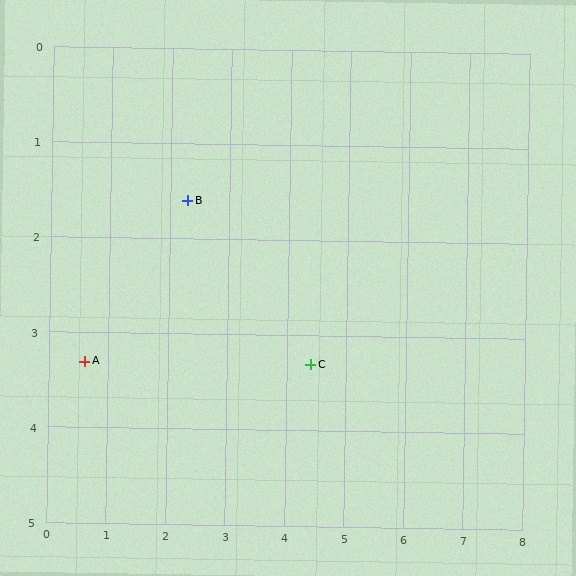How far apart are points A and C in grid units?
Points A and C are about 3.8 grid units apart.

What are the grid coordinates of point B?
Point B is at approximately (2.3, 1.6).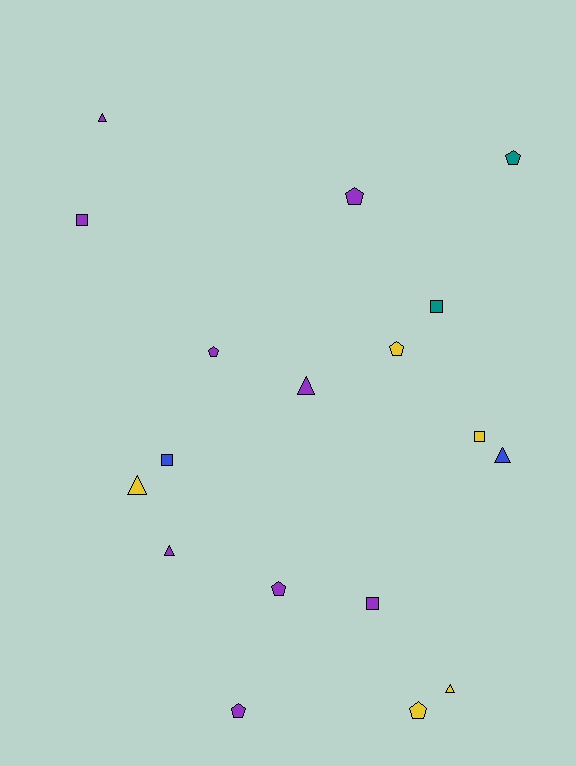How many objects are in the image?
There are 18 objects.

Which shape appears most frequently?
Pentagon, with 7 objects.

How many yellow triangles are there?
There are 2 yellow triangles.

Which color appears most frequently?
Purple, with 9 objects.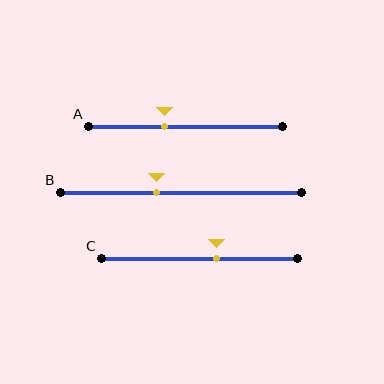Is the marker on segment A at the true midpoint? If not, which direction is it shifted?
No, the marker on segment A is shifted to the left by about 11% of the segment length.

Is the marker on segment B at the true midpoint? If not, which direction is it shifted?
No, the marker on segment B is shifted to the left by about 10% of the segment length.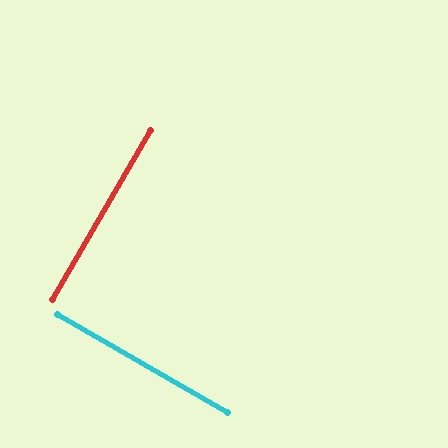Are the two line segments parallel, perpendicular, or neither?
Perpendicular — they meet at approximately 90°.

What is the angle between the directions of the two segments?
Approximately 90 degrees.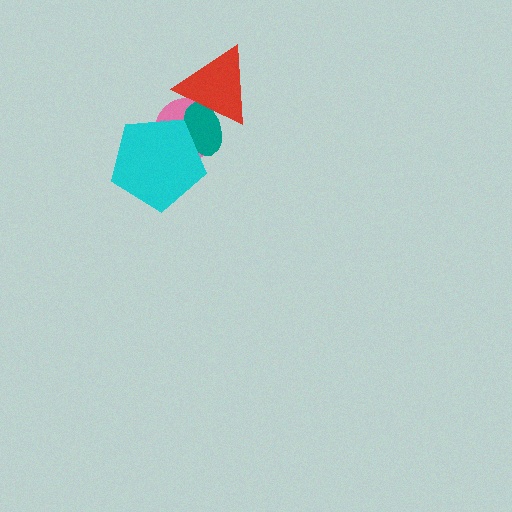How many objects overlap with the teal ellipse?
3 objects overlap with the teal ellipse.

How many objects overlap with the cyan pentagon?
2 objects overlap with the cyan pentagon.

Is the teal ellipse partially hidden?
Yes, it is partially covered by another shape.